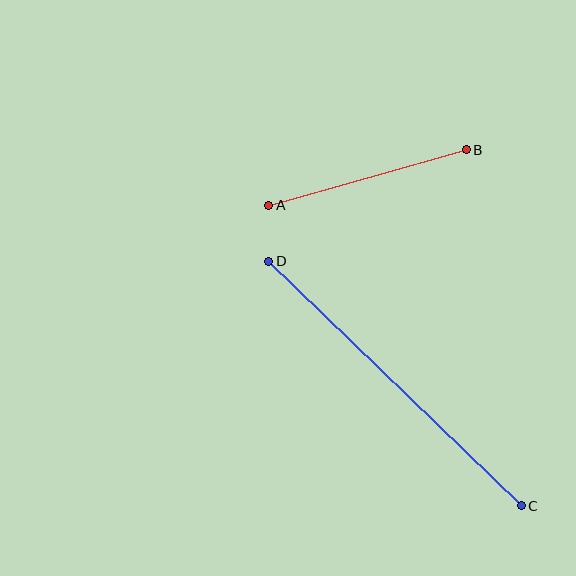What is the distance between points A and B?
The distance is approximately 205 pixels.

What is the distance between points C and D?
The distance is approximately 351 pixels.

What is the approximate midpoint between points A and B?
The midpoint is at approximately (368, 177) pixels.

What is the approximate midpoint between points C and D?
The midpoint is at approximately (395, 384) pixels.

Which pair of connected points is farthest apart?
Points C and D are farthest apart.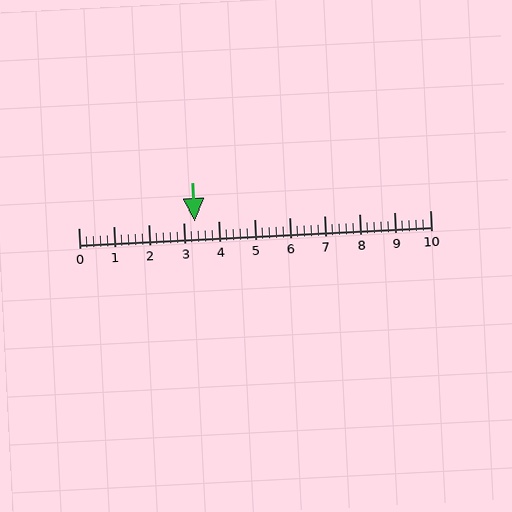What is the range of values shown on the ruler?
The ruler shows values from 0 to 10.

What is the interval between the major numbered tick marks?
The major tick marks are spaced 1 units apart.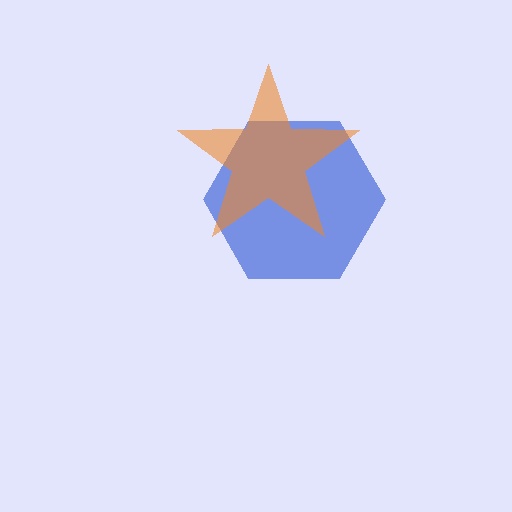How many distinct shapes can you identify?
There are 2 distinct shapes: a blue hexagon, an orange star.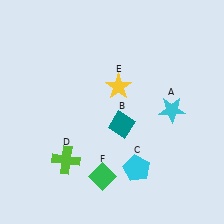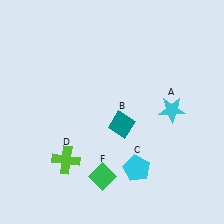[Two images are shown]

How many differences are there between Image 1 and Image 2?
There is 1 difference between the two images.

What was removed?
The yellow star (E) was removed in Image 2.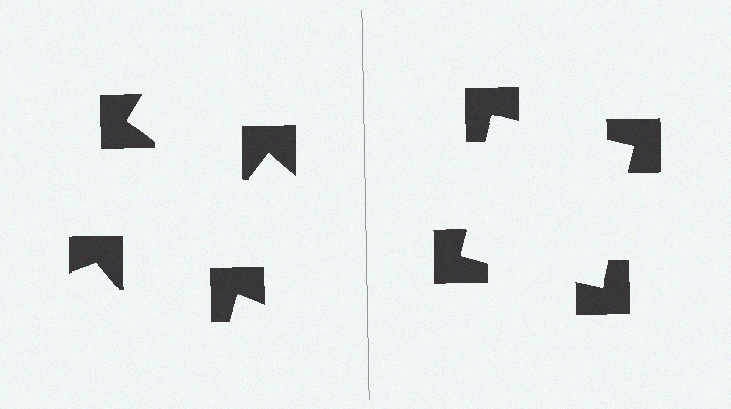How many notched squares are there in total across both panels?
8 — 4 on each side.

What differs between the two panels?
The notched squares are positioned identically on both sides; only the wedge orientations differ. On the right they align to a square; on the left they are misaligned.